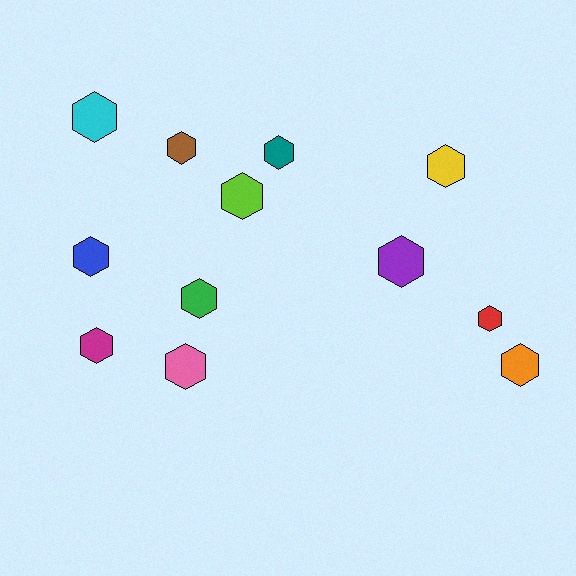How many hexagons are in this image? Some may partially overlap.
There are 12 hexagons.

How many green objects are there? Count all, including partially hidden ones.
There is 1 green object.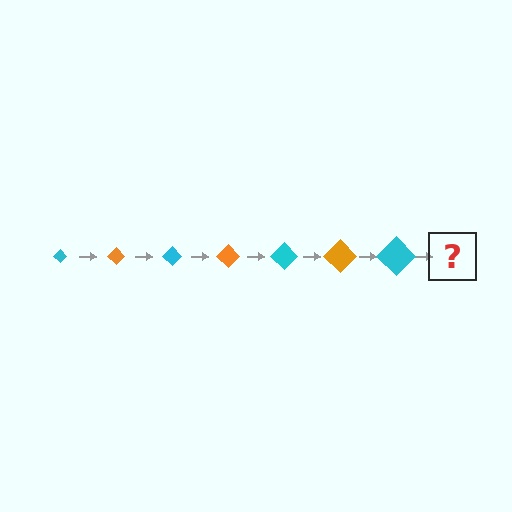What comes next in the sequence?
The next element should be an orange diamond, larger than the previous one.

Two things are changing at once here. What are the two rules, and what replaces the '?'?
The two rules are that the diamond grows larger each step and the color cycles through cyan and orange. The '?' should be an orange diamond, larger than the previous one.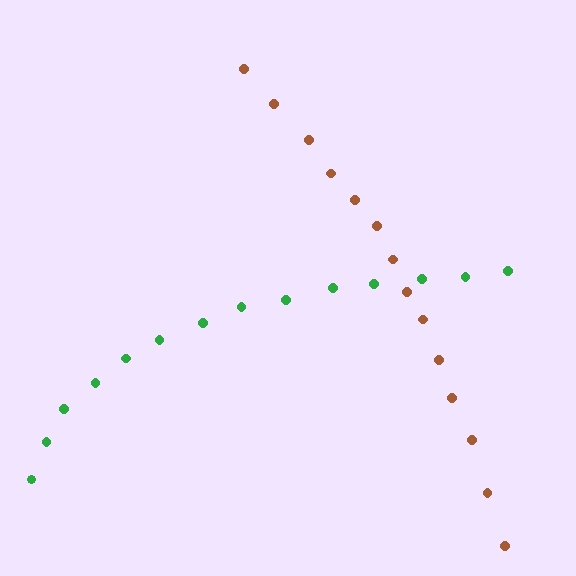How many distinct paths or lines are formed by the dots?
There are 2 distinct paths.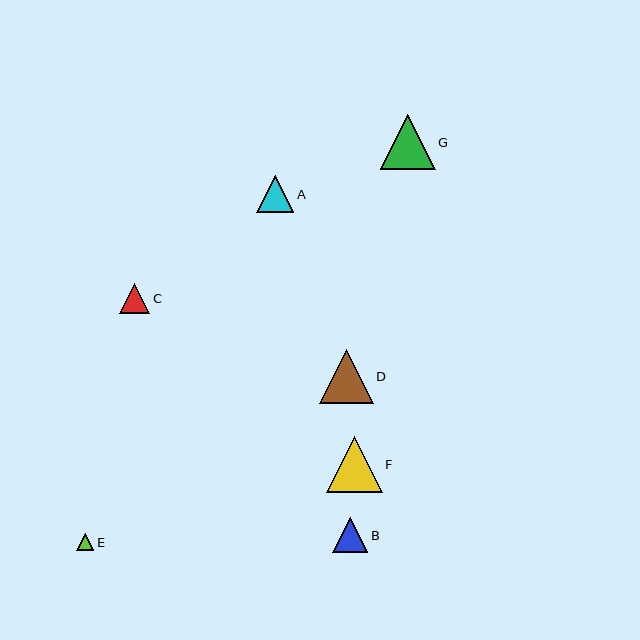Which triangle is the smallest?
Triangle E is the smallest with a size of approximately 17 pixels.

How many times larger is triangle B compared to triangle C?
Triangle B is approximately 1.2 times the size of triangle C.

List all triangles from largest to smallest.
From largest to smallest: F, G, D, A, B, C, E.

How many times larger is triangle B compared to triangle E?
Triangle B is approximately 2.1 times the size of triangle E.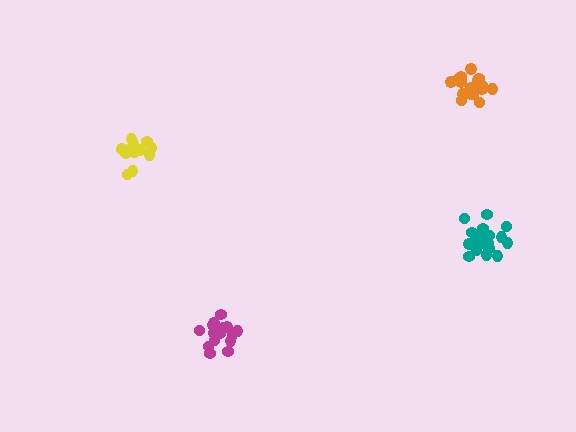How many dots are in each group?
Group 1: 16 dots, Group 2: 15 dots, Group 3: 20 dots, Group 4: 19 dots (70 total).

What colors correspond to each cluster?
The clusters are colored: magenta, yellow, teal, orange.